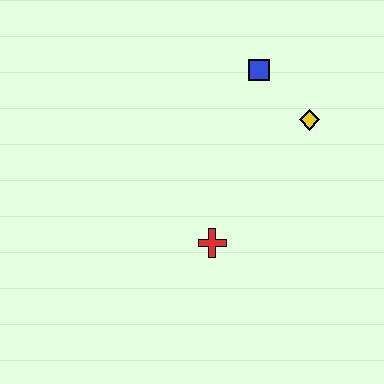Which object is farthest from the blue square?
The red cross is farthest from the blue square.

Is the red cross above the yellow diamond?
No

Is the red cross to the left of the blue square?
Yes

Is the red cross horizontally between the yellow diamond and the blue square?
No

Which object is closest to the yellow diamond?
The blue square is closest to the yellow diamond.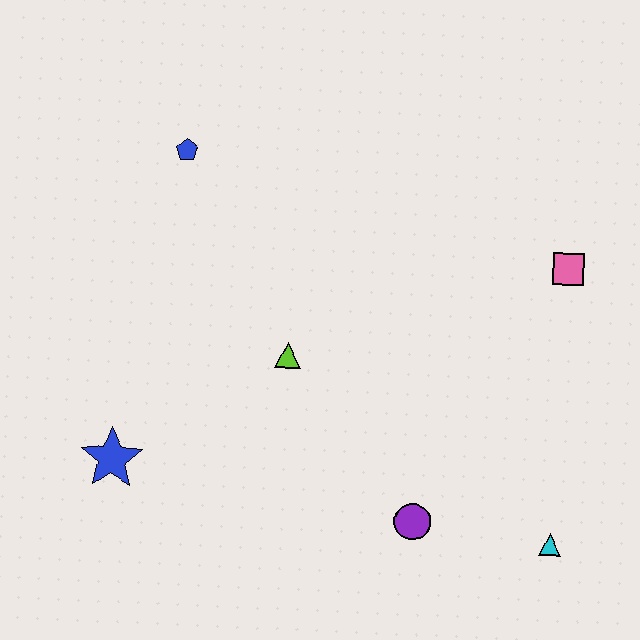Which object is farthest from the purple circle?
The blue pentagon is farthest from the purple circle.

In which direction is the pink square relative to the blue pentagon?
The pink square is to the right of the blue pentagon.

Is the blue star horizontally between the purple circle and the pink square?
No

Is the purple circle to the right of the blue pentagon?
Yes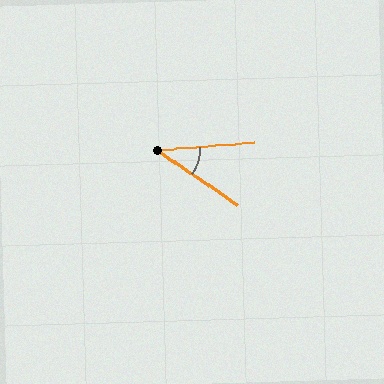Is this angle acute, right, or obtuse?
It is acute.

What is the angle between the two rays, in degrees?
Approximately 38 degrees.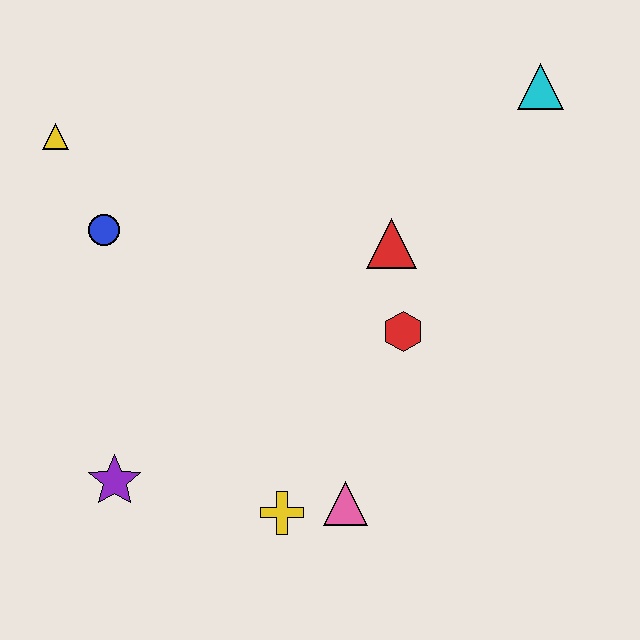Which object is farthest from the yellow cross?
The cyan triangle is farthest from the yellow cross.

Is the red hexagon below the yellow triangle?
Yes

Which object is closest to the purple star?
The yellow cross is closest to the purple star.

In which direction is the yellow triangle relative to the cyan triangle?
The yellow triangle is to the left of the cyan triangle.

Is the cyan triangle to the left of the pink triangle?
No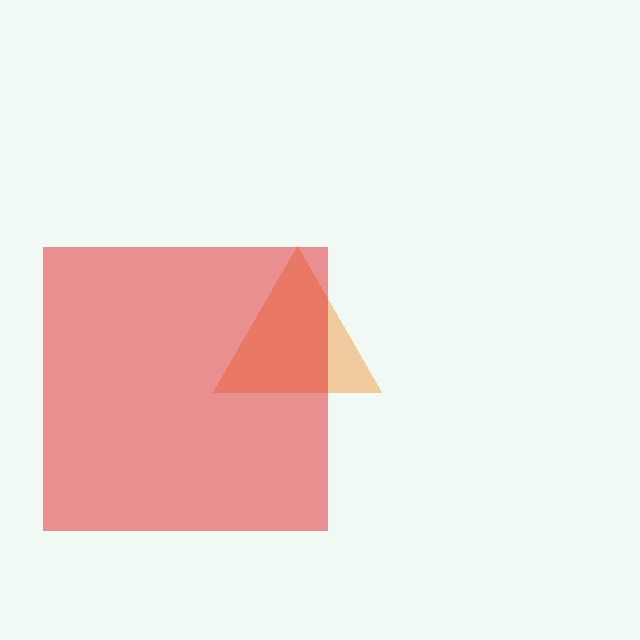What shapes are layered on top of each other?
The layered shapes are: an orange triangle, a red square.